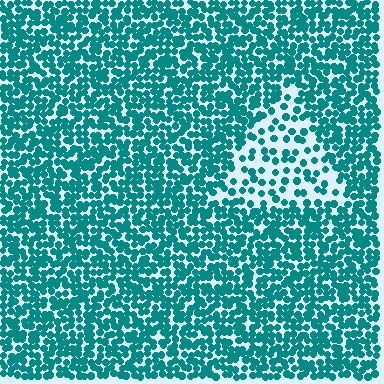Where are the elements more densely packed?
The elements are more densely packed outside the triangle boundary.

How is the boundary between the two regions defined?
The boundary is defined by a change in element density (approximately 2.3x ratio). All elements are the same color, size, and shape.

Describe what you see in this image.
The image contains small teal elements arranged at two different densities. A triangle-shaped region is visible where the elements are less densely packed than the surrounding area.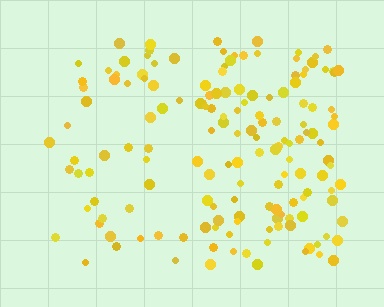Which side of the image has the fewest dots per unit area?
The left.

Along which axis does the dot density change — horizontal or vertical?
Horizontal.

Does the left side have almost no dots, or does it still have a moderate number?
Still a moderate number, just noticeably fewer than the right.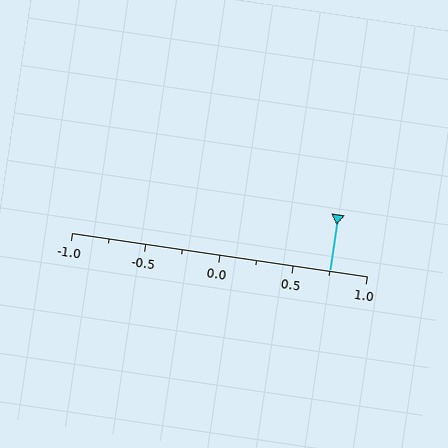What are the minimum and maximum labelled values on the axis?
The axis runs from -1.0 to 1.0.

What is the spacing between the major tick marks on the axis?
The major ticks are spaced 0.5 apart.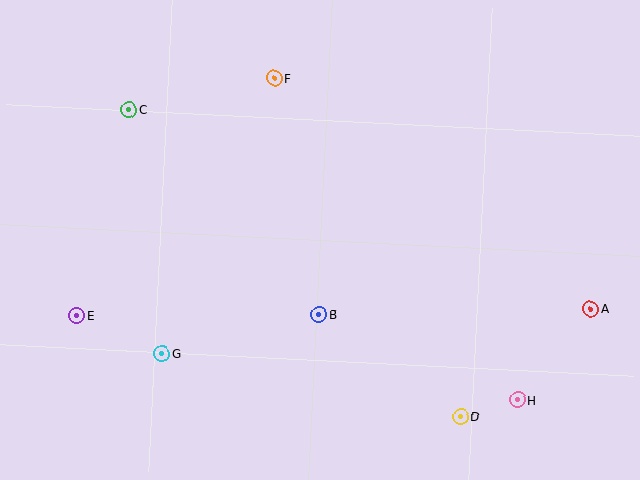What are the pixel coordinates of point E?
Point E is at (77, 315).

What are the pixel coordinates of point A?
Point A is at (591, 309).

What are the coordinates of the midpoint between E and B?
The midpoint between E and B is at (198, 315).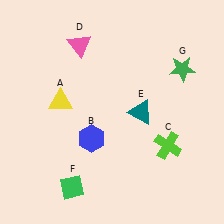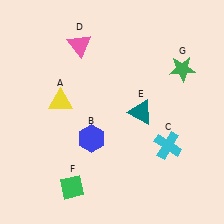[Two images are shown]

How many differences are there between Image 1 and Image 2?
There is 1 difference between the two images.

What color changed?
The cross (C) changed from lime in Image 1 to cyan in Image 2.